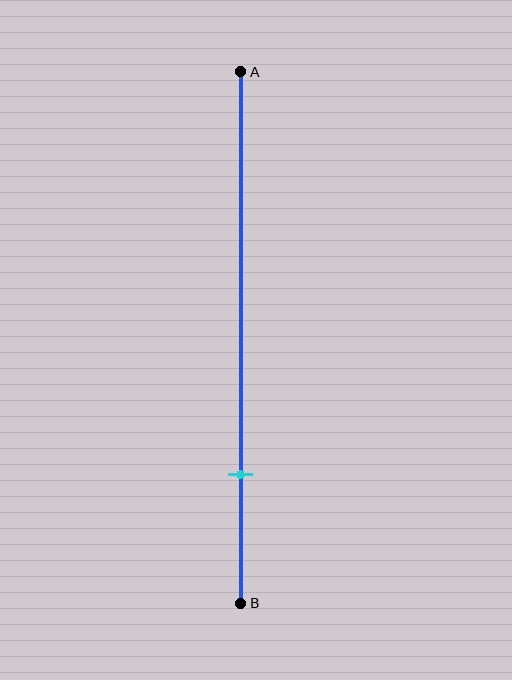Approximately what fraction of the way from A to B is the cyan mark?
The cyan mark is approximately 75% of the way from A to B.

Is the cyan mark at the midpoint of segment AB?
No, the mark is at about 75% from A, not at the 50% midpoint.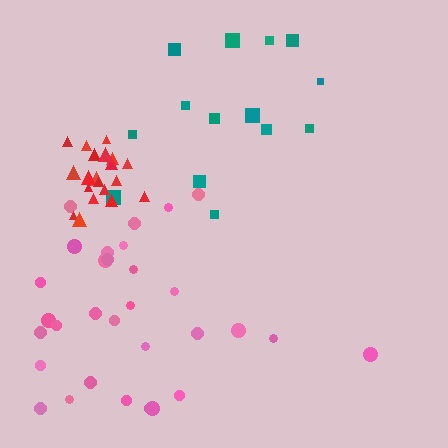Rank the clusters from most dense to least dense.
red, pink, teal.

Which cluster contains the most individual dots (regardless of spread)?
Pink (31).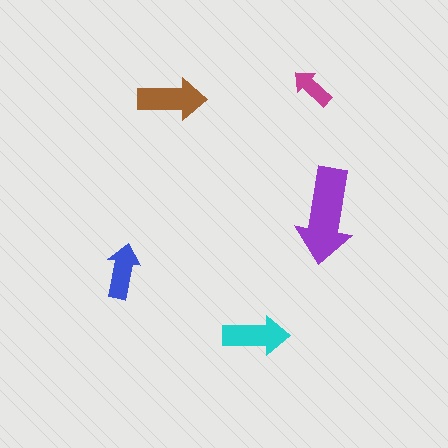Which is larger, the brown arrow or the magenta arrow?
The brown one.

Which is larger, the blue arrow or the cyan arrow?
The cyan one.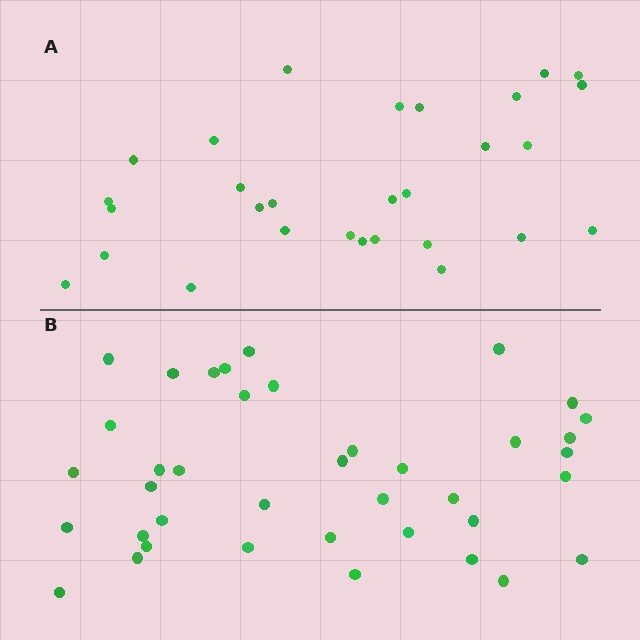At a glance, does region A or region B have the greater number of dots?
Region B (the bottom region) has more dots.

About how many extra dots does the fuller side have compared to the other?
Region B has roughly 10 or so more dots than region A.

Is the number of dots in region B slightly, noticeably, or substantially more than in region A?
Region B has noticeably more, but not dramatically so. The ratio is roughly 1.3 to 1.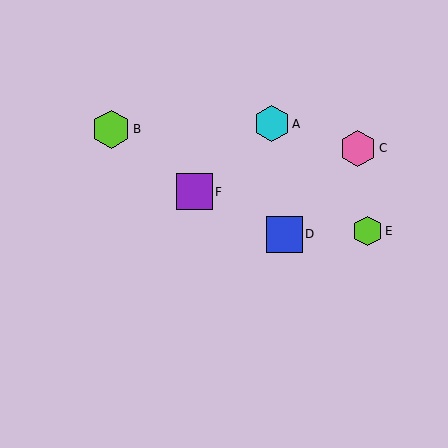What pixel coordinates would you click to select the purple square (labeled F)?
Click at (195, 192) to select the purple square F.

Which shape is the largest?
The lime hexagon (labeled B) is the largest.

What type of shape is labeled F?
Shape F is a purple square.